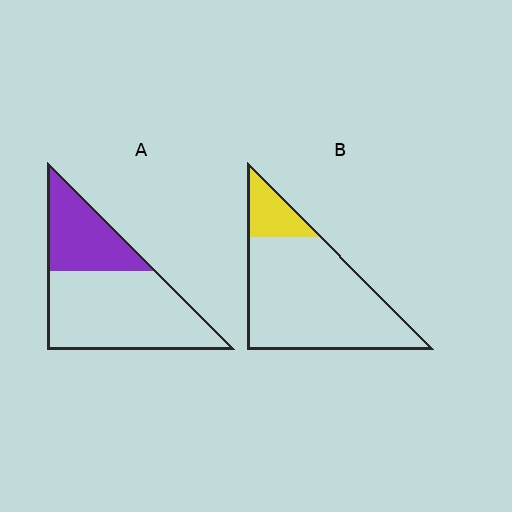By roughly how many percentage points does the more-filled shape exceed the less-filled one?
By roughly 20 percentage points (A over B).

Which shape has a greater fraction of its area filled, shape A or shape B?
Shape A.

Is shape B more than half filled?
No.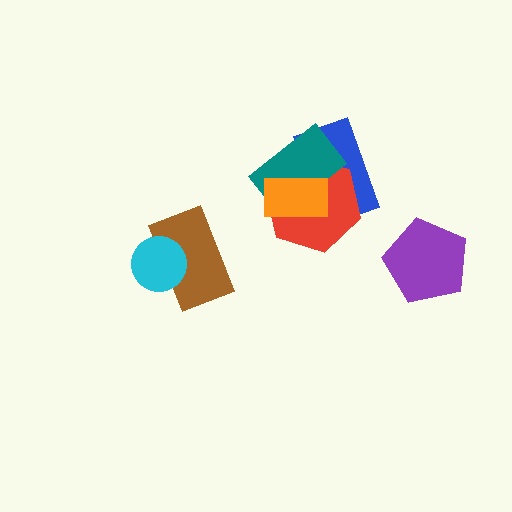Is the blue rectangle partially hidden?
Yes, it is partially covered by another shape.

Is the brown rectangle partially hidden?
Yes, it is partially covered by another shape.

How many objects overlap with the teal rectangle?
3 objects overlap with the teal rectangle.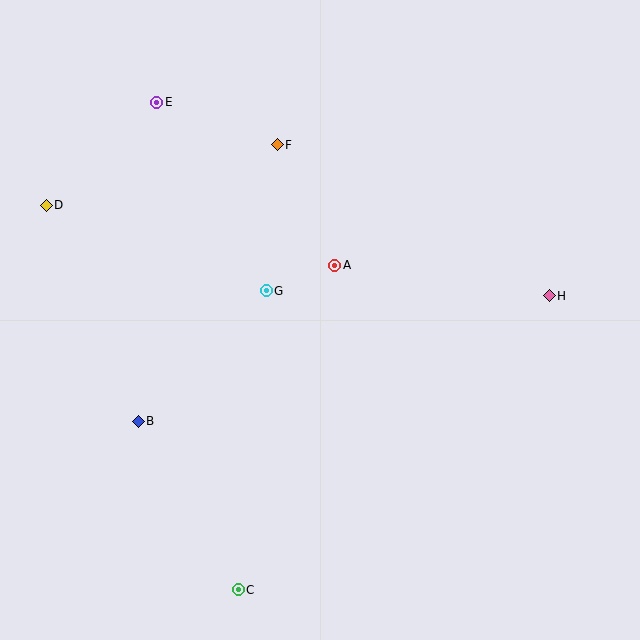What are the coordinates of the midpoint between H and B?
The midpoint between H and B is at (344, 359).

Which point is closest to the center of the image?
Point A at (335, 265) is closest to the center.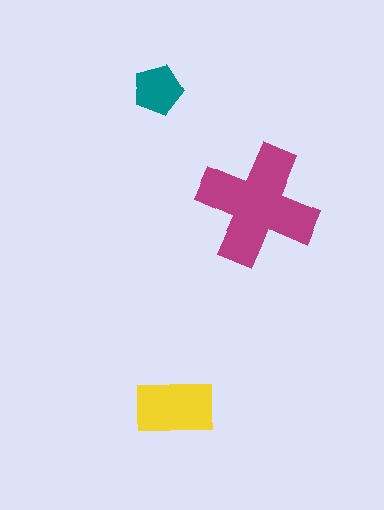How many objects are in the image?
There are 3 objects in the image.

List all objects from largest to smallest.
The magenta cross, the yellow rectangle, the teal pentagon.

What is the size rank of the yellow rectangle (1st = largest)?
2nd.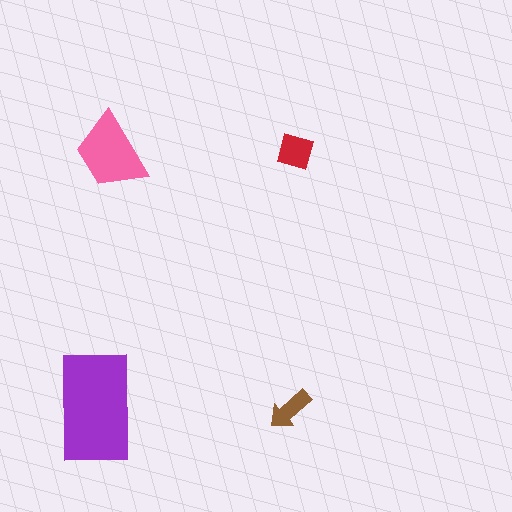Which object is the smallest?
The brown arrow.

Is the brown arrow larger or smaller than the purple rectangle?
Smaller.